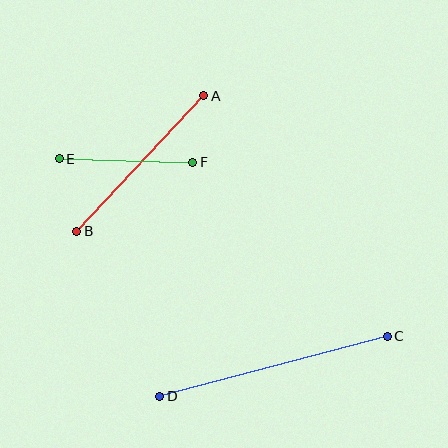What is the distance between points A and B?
The distance is approximately 186 pixels.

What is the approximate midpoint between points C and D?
The midpoint is at approximately (273, 366) pixels.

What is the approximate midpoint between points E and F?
The midpoint is at approximately (126, 161) pixels.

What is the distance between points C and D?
The distance is approximately 235 pixels.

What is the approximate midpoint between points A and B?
The midpoint is at approximately (140, 164) pixels.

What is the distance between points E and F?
The distance is approximately 134 pixels.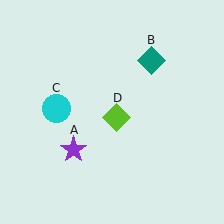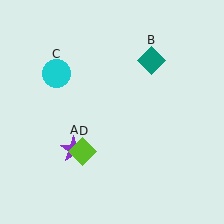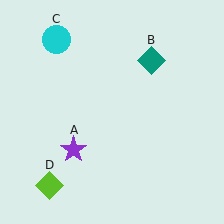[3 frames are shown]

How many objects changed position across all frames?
2 objects changed position: cyan circle (object C), lime diamond (object D).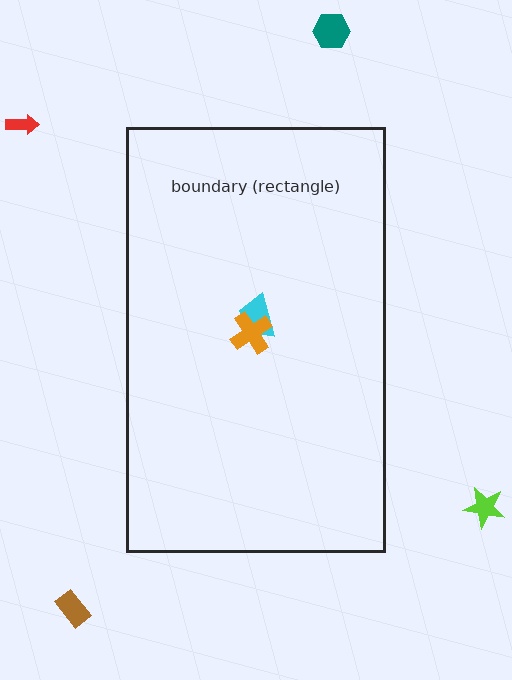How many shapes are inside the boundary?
2 inside, 4 outside.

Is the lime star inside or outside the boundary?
Outside.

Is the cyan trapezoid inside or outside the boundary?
Inside.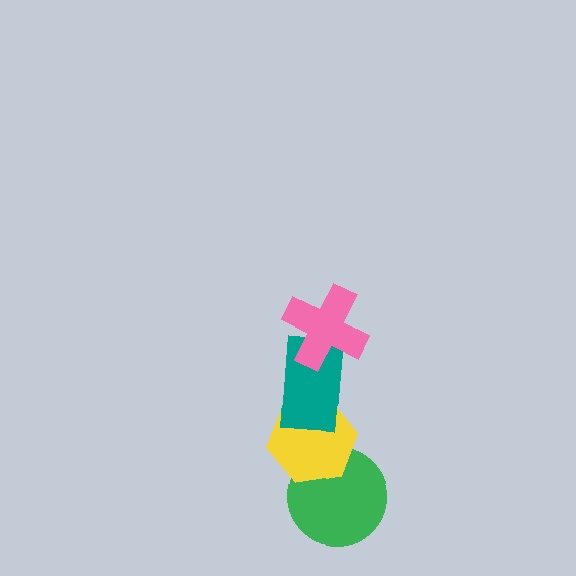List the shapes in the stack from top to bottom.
From top to bottom: the pink cross, the teal rectangle, the yellow hexagon, the green circle.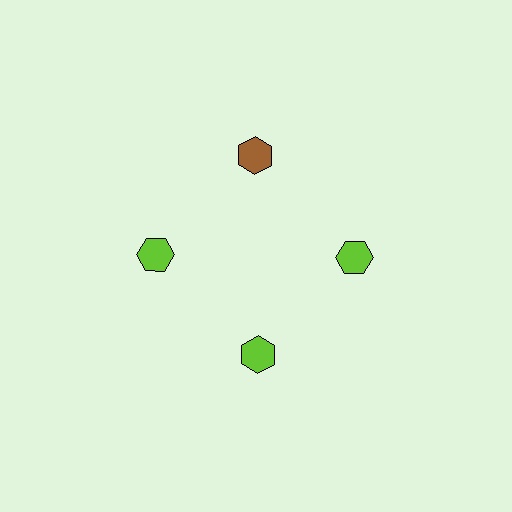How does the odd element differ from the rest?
It has a different color: brown instead of lime.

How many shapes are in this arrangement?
There are 4 shapes arranged in a ring pattern.